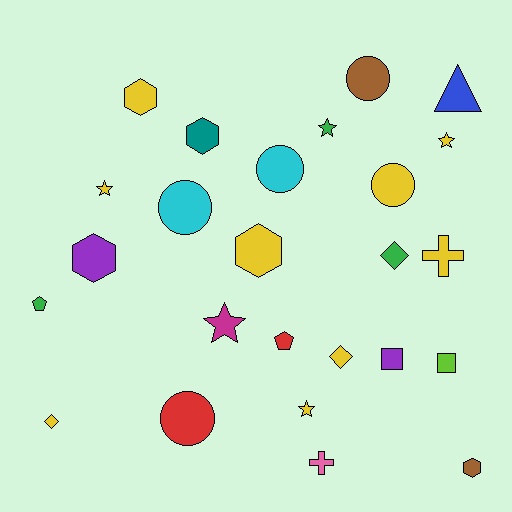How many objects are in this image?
There are 25 objects.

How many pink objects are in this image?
There is 1 pink object.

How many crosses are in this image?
There are 2 crosses.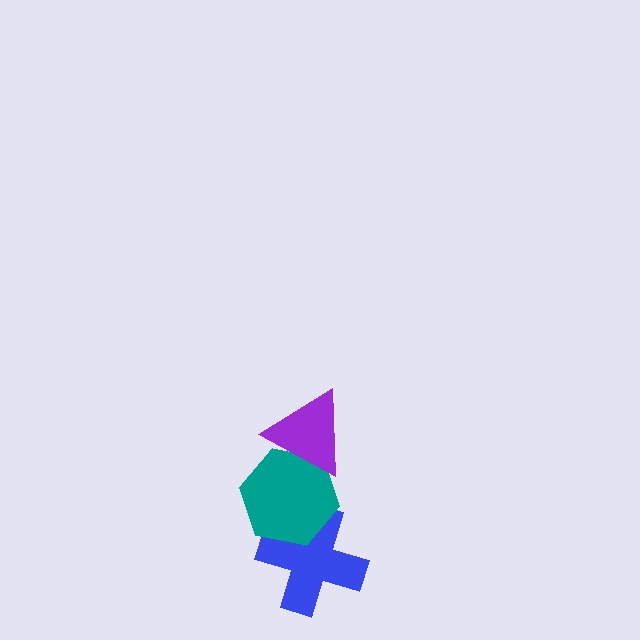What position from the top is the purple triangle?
The purple triangle is 1st from the top.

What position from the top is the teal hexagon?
The teal hexagon is 2nd from the top.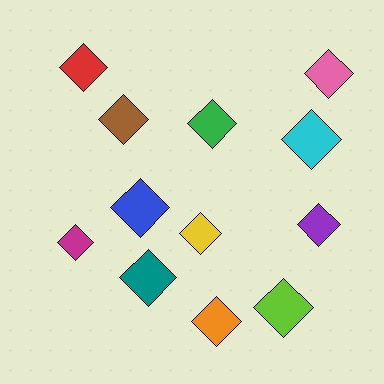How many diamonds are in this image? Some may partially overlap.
There are 12 diamonds.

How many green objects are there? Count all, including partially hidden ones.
There is 1 green object.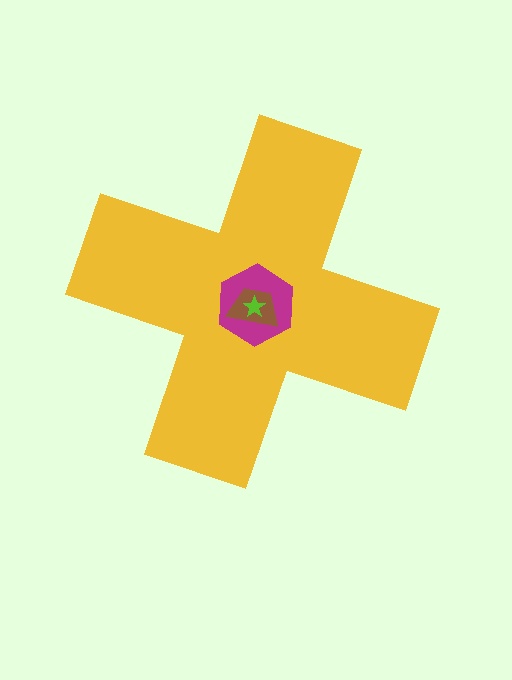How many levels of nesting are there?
4.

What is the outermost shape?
The yellow cross.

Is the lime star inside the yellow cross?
Yes.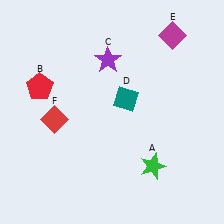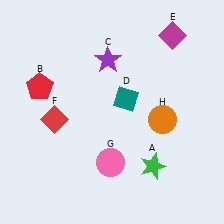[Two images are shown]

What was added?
A pink circle (G), an orange circle (H) were added in Image 2.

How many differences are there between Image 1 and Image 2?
There are 2 differences between the two images.